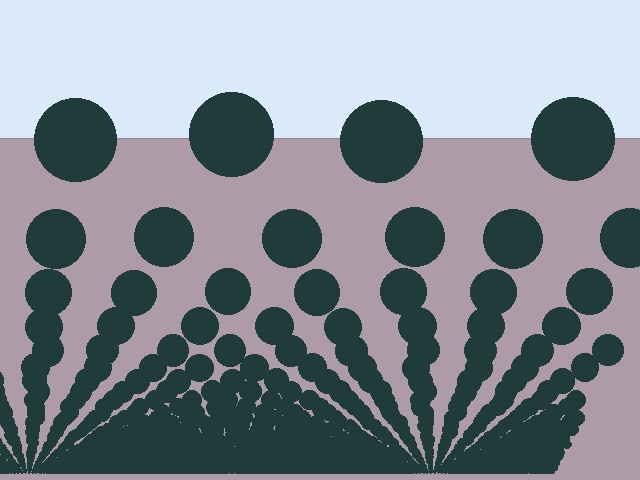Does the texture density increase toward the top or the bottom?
Density increases toward the bottom.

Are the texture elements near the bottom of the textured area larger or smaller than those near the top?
Smaller. The gradient is inverted — elements near the bottom are smaller and denser.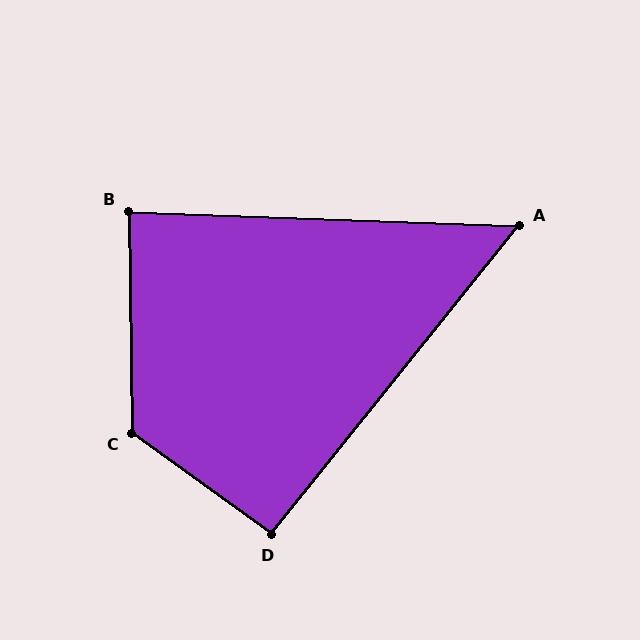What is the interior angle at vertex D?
Approximately 93 degrees (approximately right).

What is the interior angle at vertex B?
Approximately 87 degrees (approximately right).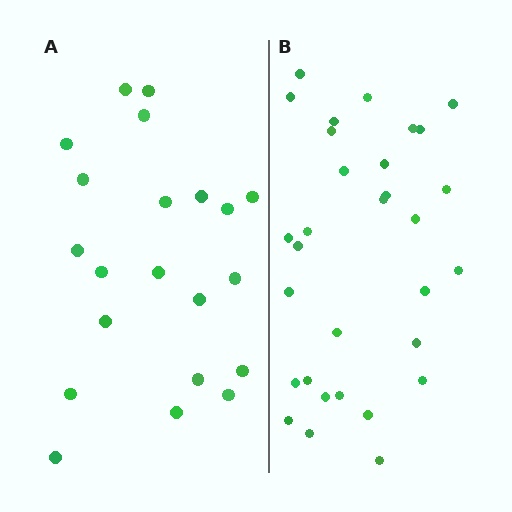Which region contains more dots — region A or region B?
Region B (the right region) has more dots.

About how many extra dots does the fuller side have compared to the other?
Region B has roughly 10 or so more dots than region A.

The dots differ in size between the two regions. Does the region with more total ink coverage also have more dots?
No. Region A has more total ink coverage because its dots are larger, but region B actually contains more individual dots. Total area can be misleading — the number of items is what matters here.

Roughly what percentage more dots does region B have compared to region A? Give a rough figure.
About 50% more.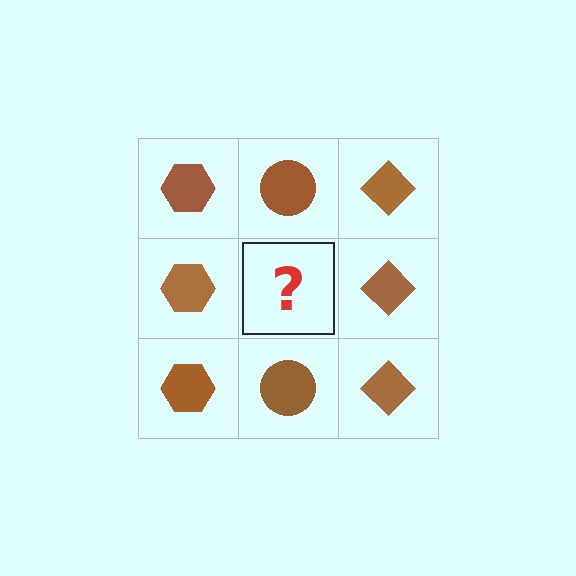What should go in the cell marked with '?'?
The missing cell should contain a brown circle.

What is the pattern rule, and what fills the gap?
The rule is that each column has a consistent shape. The gap should be filled with a brown circle.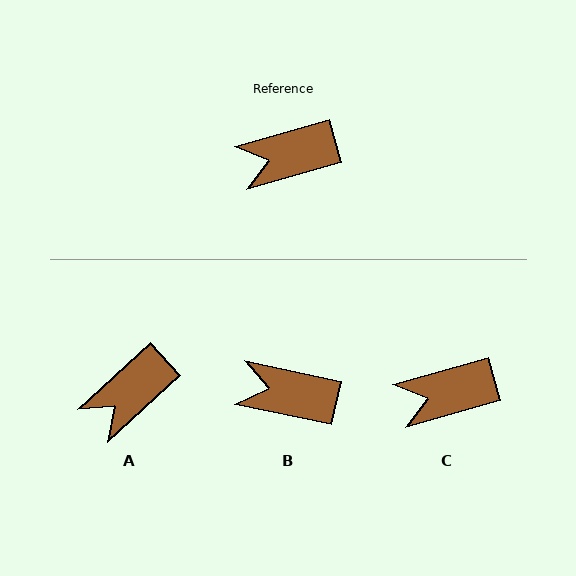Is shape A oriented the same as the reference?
No, it is off by about 26 degrees.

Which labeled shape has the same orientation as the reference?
C.